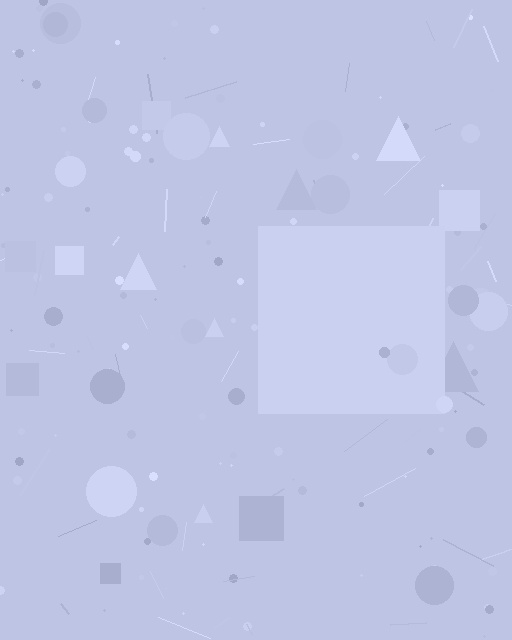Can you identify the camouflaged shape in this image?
The camouflaged shape is a square.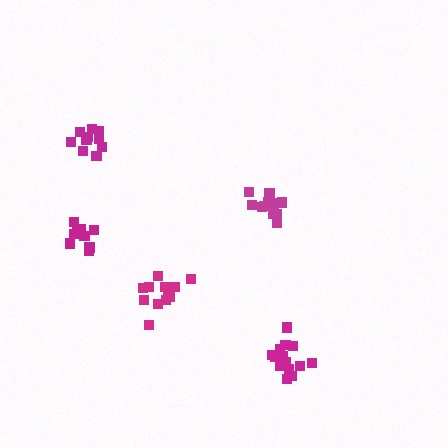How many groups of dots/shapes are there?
There are 5 groups.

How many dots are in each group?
Group 1: 14 dots, Group 2: 10 dots, Group 3: 13 dots, Group 4: 12 dots, Group 5: 10 dots (59 total).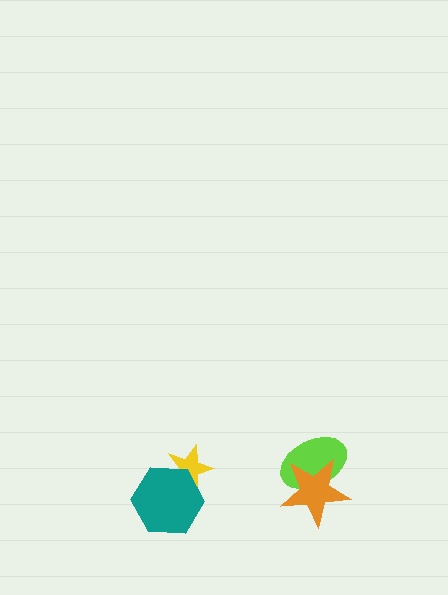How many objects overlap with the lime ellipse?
1 object overlaps with the lime ellipse.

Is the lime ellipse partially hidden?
Yes, it is partially covered by another shape.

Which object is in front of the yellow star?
The teal hexagon is in front of the yellow star.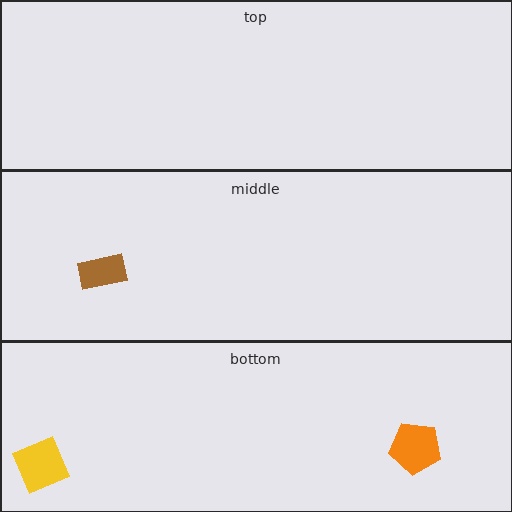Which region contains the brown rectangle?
The middle region.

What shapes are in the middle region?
The brown rectangle.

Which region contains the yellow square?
The bottom region.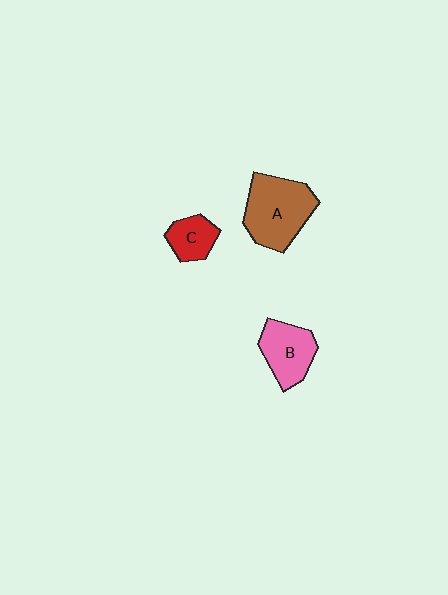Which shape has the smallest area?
Shape C (red).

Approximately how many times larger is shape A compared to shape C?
Approximately 2.2 times.